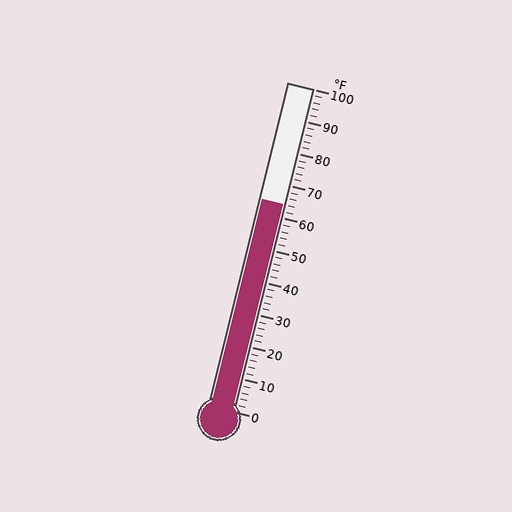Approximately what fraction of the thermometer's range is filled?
The thermometer is filled to approximately 65% of its range.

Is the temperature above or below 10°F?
The temperature is above 10°F.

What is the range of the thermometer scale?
The thermometer scale ranges from 0°F to 100°F.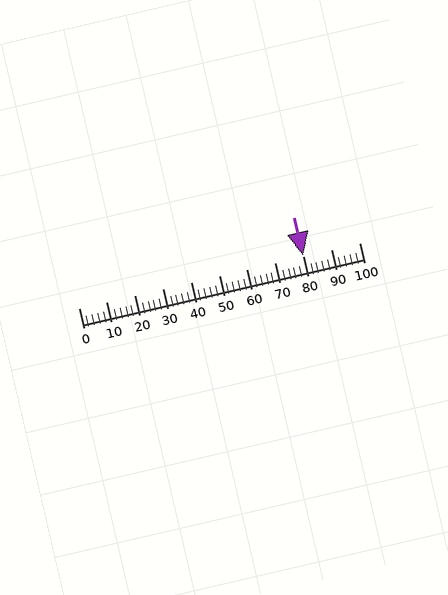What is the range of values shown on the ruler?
The ruler shows values from 0 to 100.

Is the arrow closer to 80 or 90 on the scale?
The arrow is closer to 80.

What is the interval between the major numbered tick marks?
The major tick marks are spaced 10 units apart.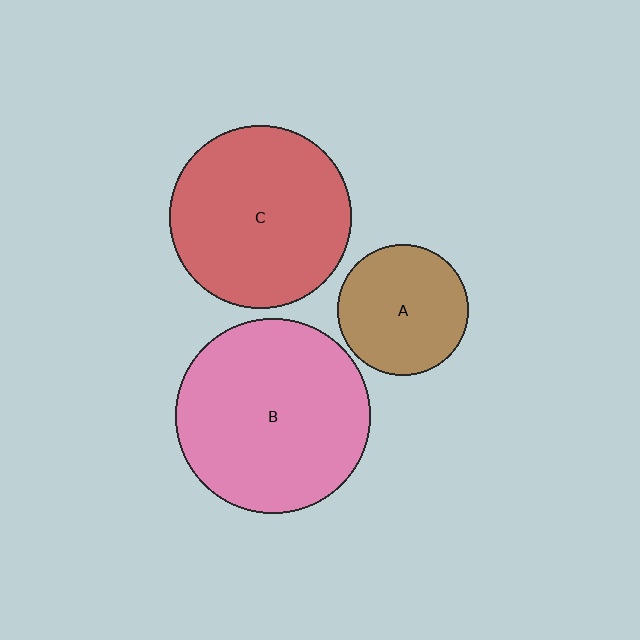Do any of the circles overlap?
No, none of the circles overlap.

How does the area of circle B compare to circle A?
Approximately 2.2 times.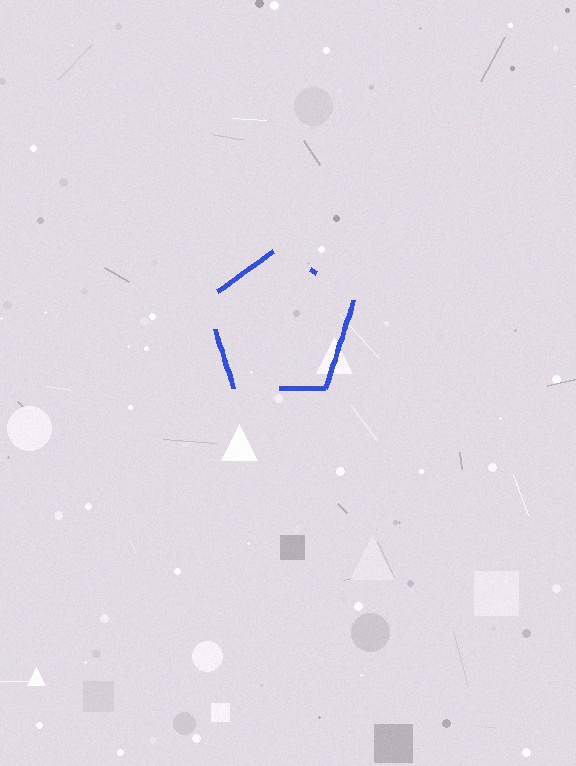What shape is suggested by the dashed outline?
The dashed outline suggests a pentagon.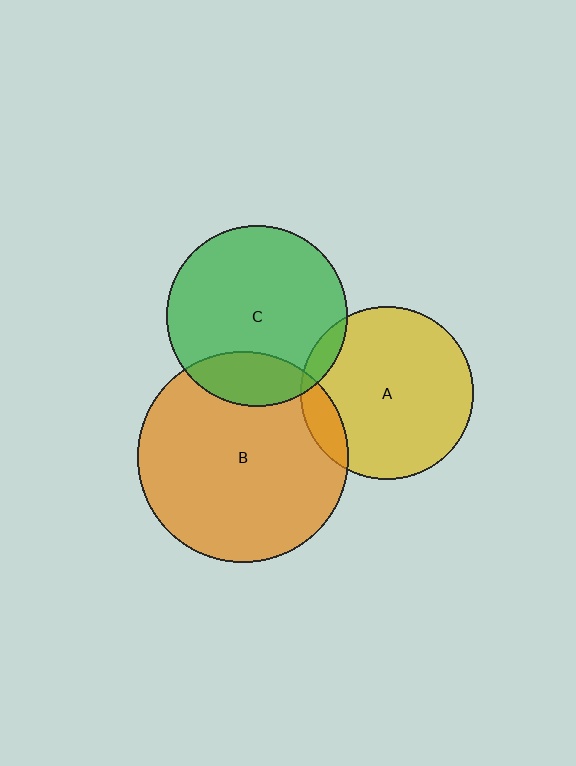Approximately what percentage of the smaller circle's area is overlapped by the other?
Approximately 20%.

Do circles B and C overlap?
Yes.